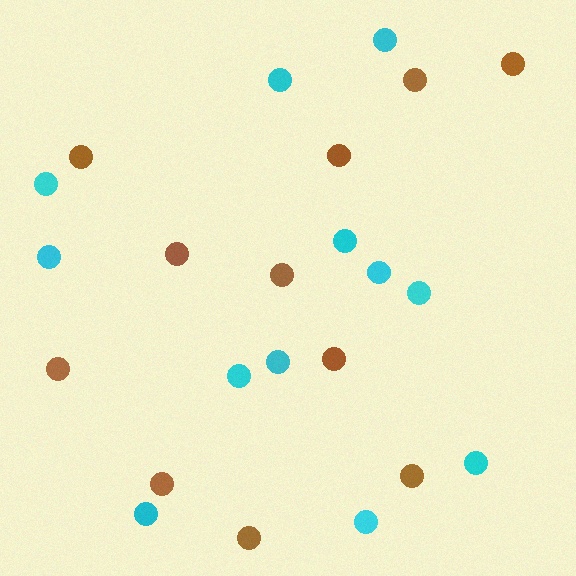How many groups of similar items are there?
There are 2 groups: one group of brown circles (11) and one group of cyan circles (12).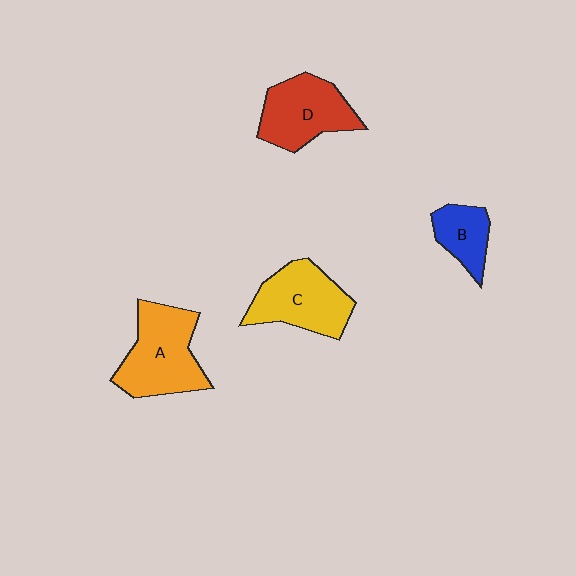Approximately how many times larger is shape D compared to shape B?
Approximately 1.7 times.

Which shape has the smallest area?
Shape B (blue).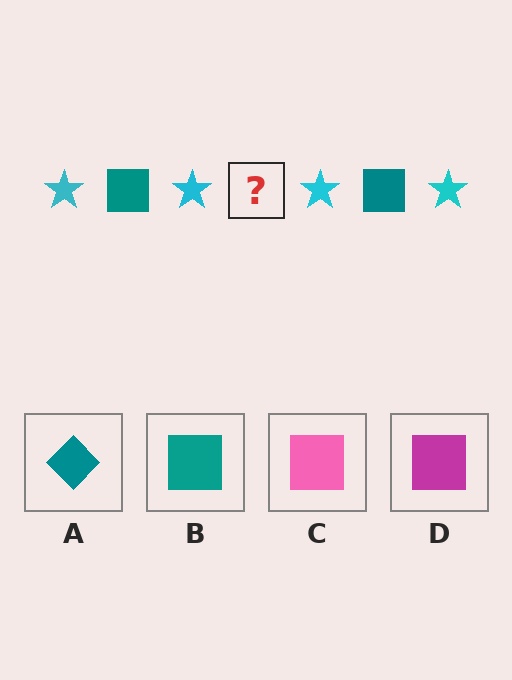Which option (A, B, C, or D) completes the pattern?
B.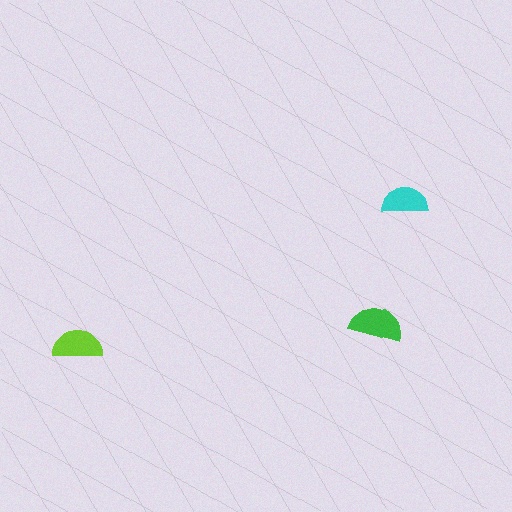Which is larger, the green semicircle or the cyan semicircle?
The green one.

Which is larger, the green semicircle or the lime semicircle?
The green one.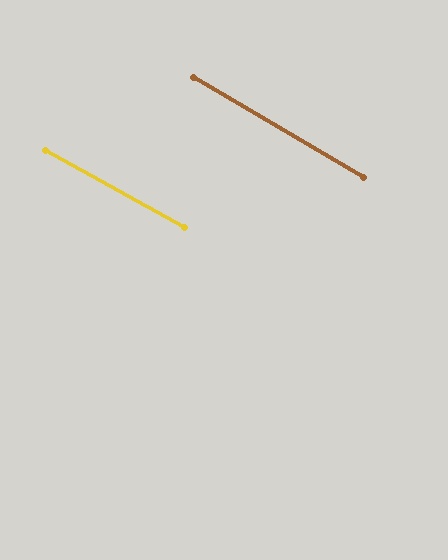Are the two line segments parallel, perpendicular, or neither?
Parallel — their directions differ by only 1.0°.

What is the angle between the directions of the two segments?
Approximately 1 degree.